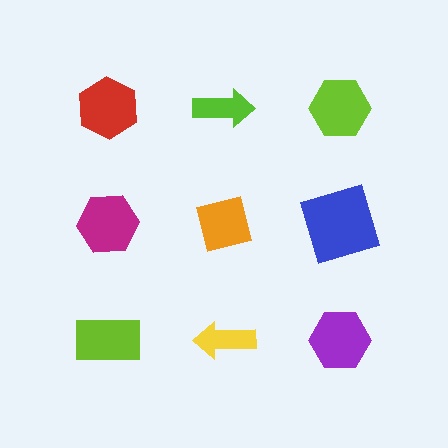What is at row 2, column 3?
A blue square.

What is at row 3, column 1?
A lime rectangle.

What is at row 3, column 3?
A purple hexagon.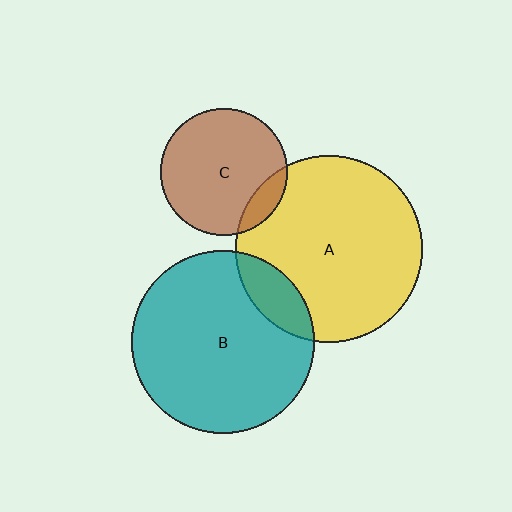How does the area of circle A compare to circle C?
Approximately 2.2 times.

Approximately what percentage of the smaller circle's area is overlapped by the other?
Approximately 15%.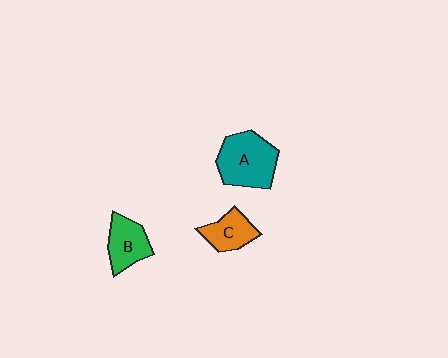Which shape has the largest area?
Shape A (teal).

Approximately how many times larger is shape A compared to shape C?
Approximately 1.7 times.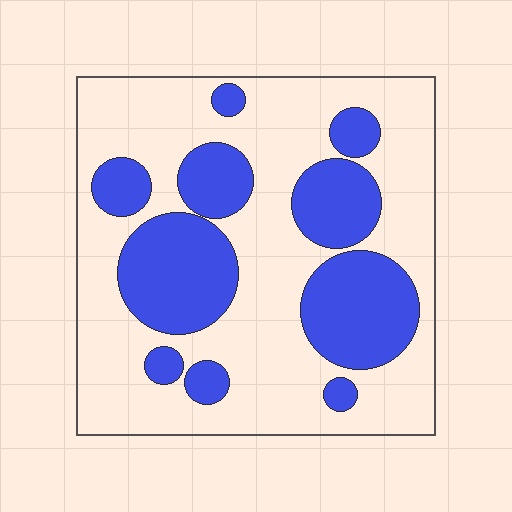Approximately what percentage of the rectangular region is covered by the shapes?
Approximately 35%.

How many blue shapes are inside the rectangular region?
10.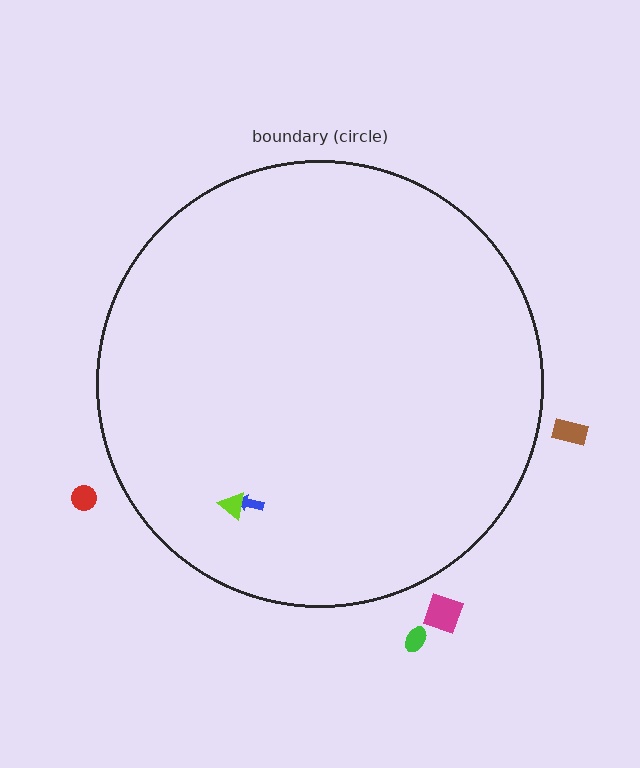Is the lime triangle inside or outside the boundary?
Inside.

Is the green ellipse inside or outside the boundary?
Outside.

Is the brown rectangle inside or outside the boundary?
Outside.